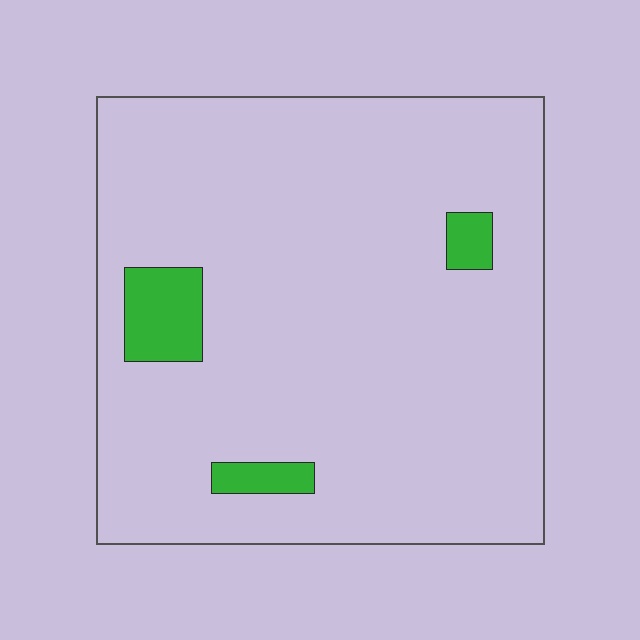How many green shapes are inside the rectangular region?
3.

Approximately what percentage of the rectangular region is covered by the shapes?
Approximately 5%.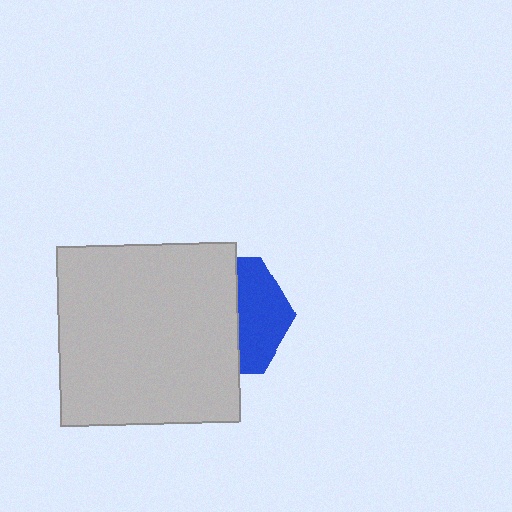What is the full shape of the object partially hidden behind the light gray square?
The partially hidden object is a blue hexagon.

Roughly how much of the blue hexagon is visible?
A small part of it is visible (roughly 40%).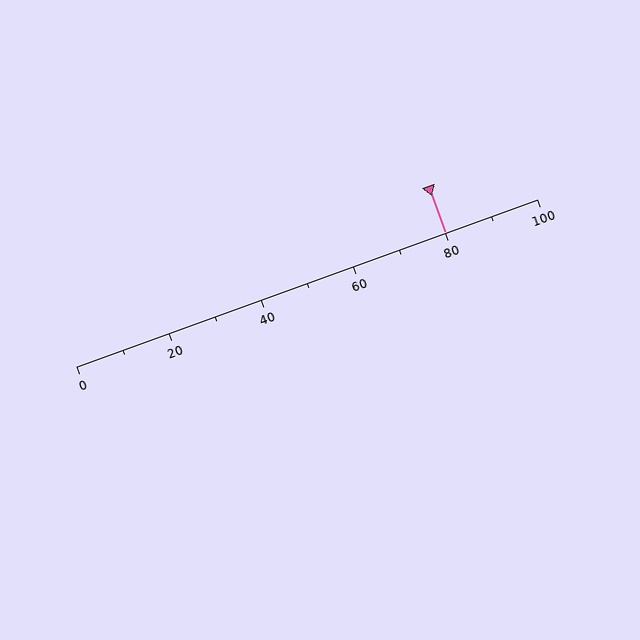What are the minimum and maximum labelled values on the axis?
The axis runs from 0 to 100.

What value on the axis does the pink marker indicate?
The marker indicates approximately 80.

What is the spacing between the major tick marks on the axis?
The major ticks are spaced 20 apart.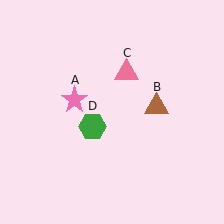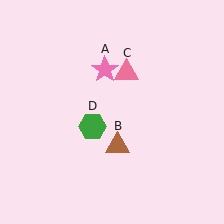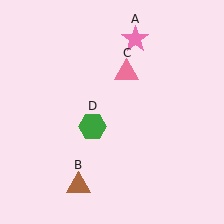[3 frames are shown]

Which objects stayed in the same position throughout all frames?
Pink triangle (object C) and green hexagon (object D) remained stationary.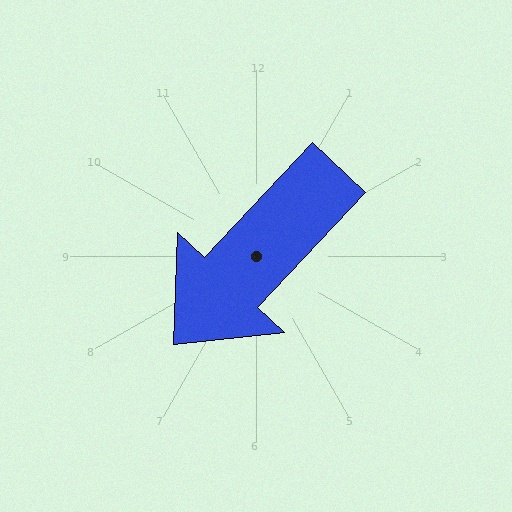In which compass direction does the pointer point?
Southwest.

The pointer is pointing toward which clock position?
Roughly 7 o'clock.